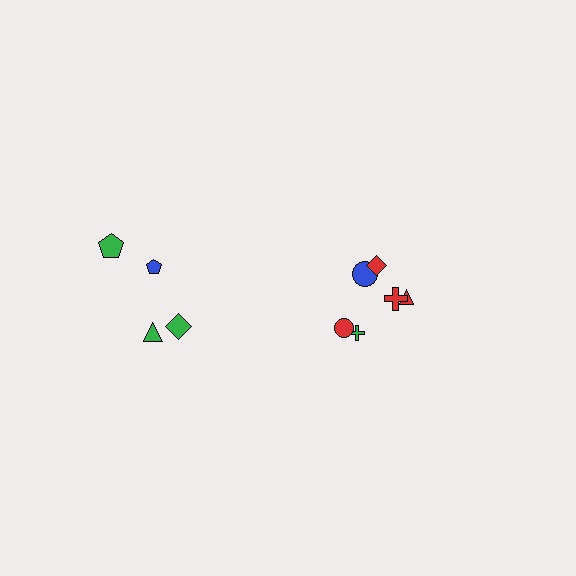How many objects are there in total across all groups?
There are 10 objects.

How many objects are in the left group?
There are 4 objects.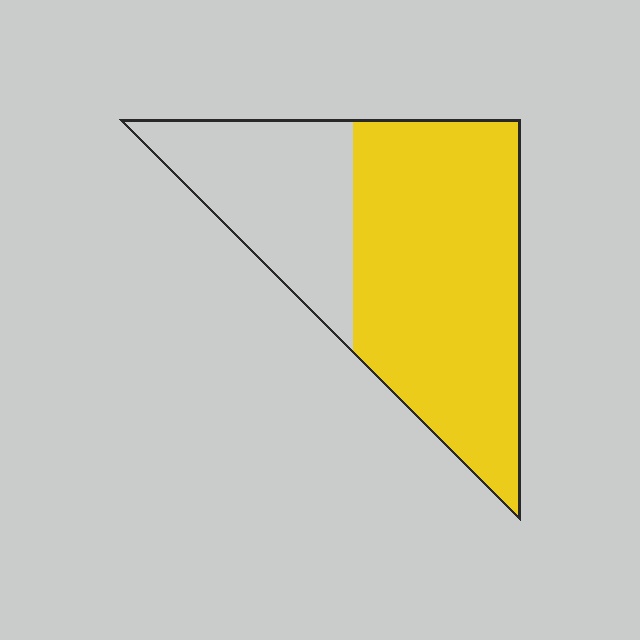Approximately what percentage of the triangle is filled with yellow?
Approximately 65%.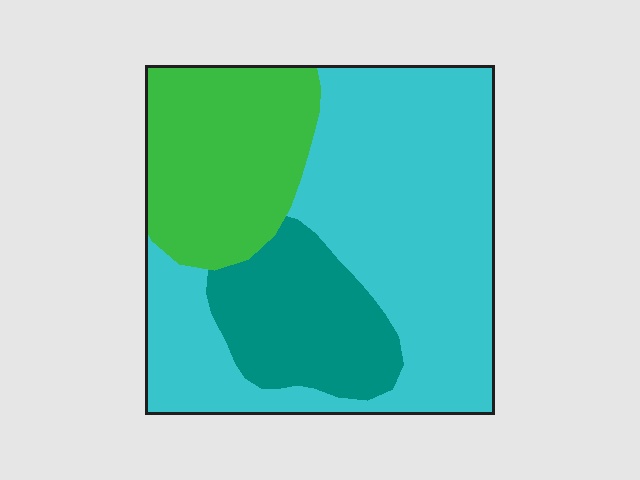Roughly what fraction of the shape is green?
Green covers about 25% of the shape.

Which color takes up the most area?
Cyan, at roughly 55%.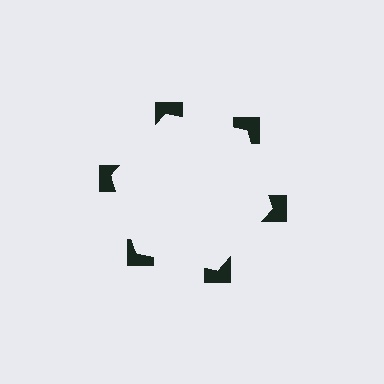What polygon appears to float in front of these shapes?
An illusory hexagon — its edges are inferred from the aligned wedge cuts in the notched squares, not physically drawn.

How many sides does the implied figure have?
6 sides.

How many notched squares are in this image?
There are 6 — one at each vertex of the illusory hexagon.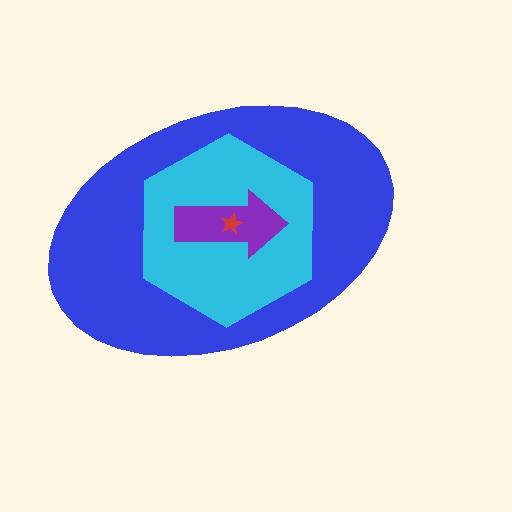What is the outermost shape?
The blue ellipse.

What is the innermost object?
The red star.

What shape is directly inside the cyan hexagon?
The purple arrow.